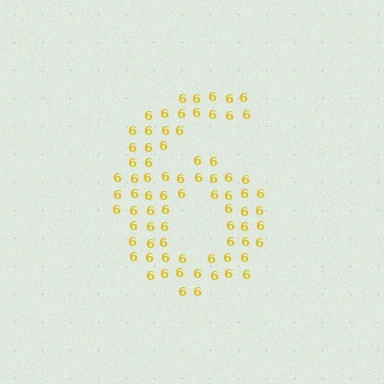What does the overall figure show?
The overall figure shows the digit 6.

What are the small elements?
The small elements are digit 6's.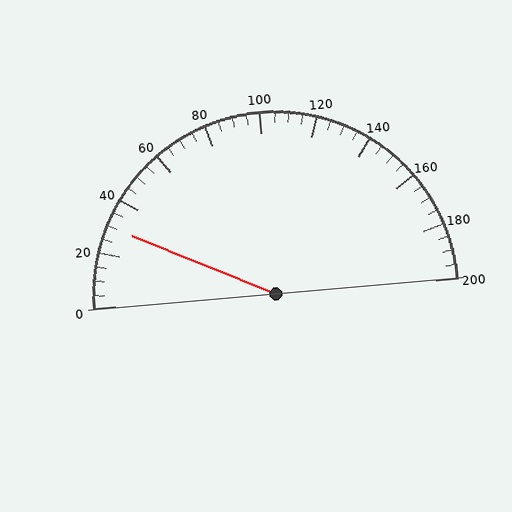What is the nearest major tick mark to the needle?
The nearest major tick mark is 40.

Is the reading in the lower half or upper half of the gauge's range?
The reading is in the lower half of the range (0 to 200).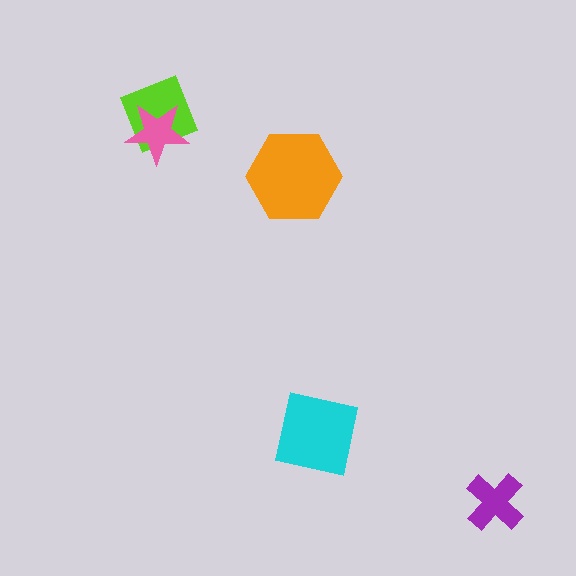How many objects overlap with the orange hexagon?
0 objects overlap with the orange hexagon.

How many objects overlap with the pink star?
1 object overlaps with the pink star.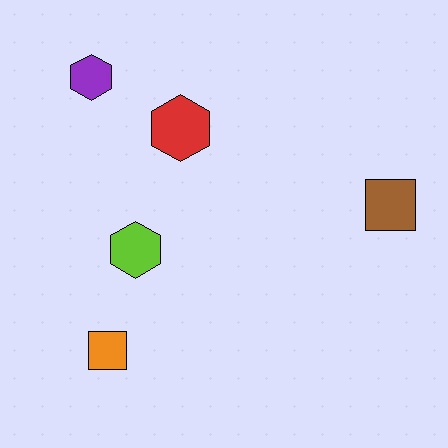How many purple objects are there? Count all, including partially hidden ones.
There is 1 purple object.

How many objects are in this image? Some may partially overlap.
There are 5 objects.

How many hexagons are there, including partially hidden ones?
There are 3 hexagons.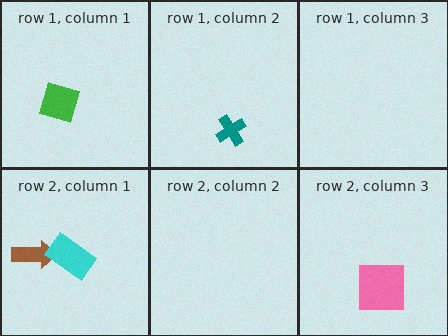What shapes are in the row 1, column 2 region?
The teal cross.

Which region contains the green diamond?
The row 1, column 1 region.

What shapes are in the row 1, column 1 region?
The green diamond.